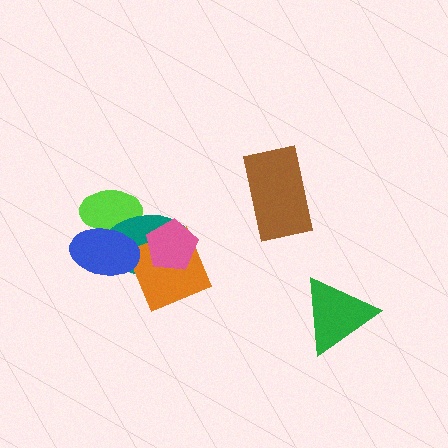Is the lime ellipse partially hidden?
Yes, it is partially covered by another shape.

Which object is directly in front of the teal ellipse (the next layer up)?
The orange diamond is directly in front of the teal ellipse.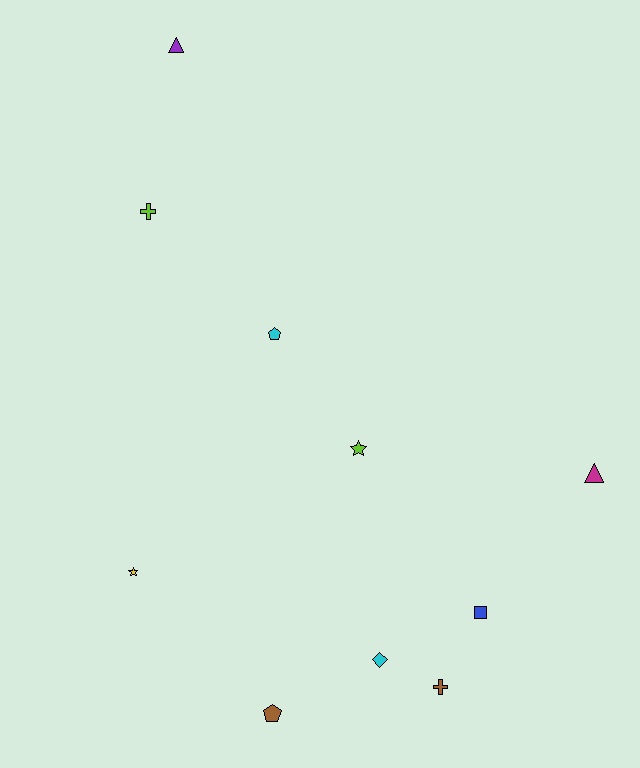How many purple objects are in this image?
There is 1 purple object.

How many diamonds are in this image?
There is 1 diamond.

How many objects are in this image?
There are 10 objects.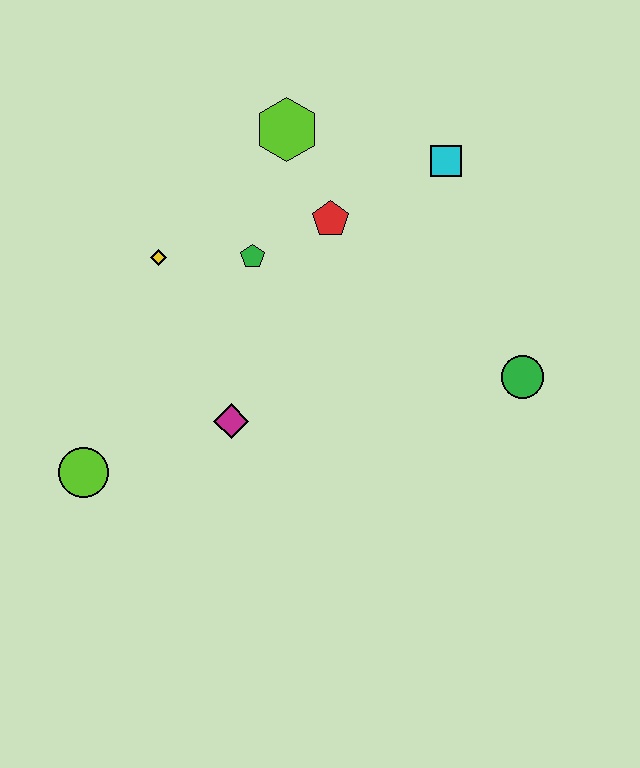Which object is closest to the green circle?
The cyan square is closest to the green circle.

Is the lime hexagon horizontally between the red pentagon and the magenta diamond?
Yes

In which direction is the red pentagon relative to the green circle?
The red pentagon is to the left of the green circle.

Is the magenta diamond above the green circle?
No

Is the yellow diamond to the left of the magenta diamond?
Yes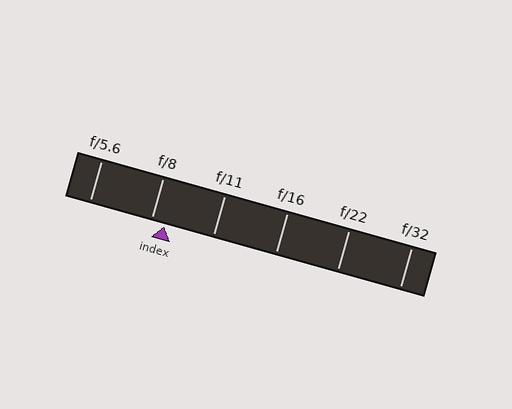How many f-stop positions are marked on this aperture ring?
There are 6 f-stop positions marked.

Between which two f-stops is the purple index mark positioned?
The index mark is between f/8 and f/11.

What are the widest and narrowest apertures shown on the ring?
The widest aperture shown is f/5.6 and the narrowest is f/32.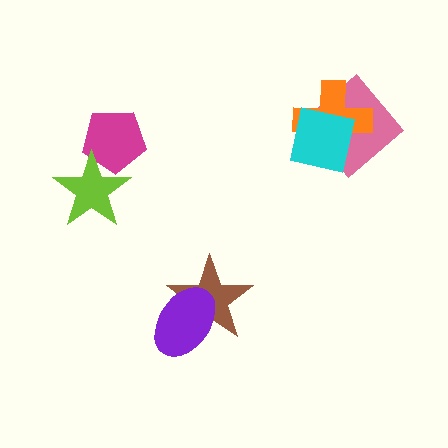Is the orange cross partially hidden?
Yes, it is partially covered by another shape.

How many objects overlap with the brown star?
1 object overlaps with the brown star.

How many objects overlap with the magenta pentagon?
1 object overlaps with the magenta pentagon.